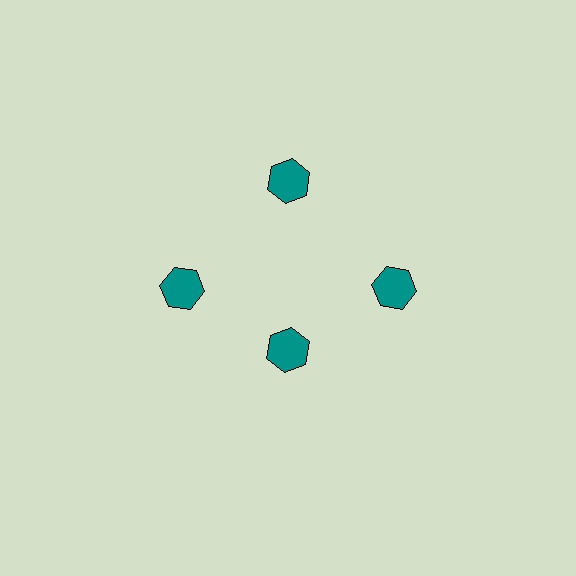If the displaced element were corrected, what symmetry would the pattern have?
It would have 4-fold rotational symmetry — the pattern would map onto itself every 90 degrees.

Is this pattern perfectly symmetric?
No. The 4 teal hexagons are arranged in a ring, but one element near the 6 o'clock position is pulled inward toward the center, breaking the 4-fold rotational symmetry.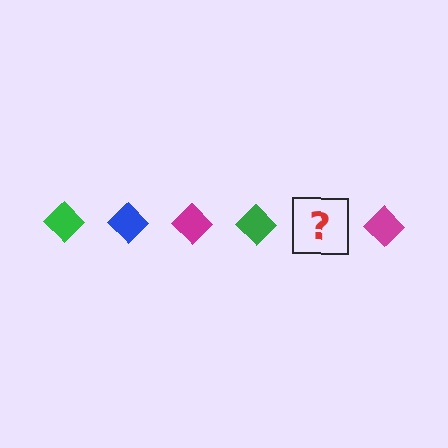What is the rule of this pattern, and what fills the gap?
The rule is that the pattern cycles through green, blue, magenta diamonds. The gap should be filled with a blue diamond.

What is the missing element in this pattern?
The missing element is a blue diamond.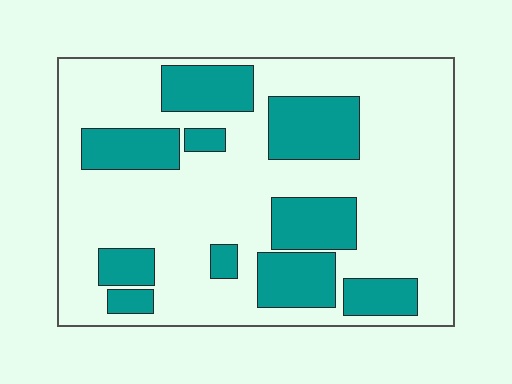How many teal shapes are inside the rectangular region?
10.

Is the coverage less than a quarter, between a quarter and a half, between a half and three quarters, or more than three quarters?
Between a quarter and a half.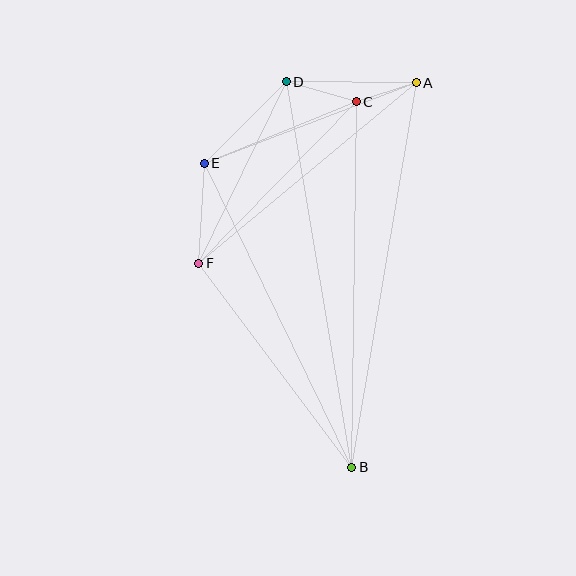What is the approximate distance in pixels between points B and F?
The distance between B and F is approximately 255 pixels.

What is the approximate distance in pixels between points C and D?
The distance between C and D is approximately 72 pixels.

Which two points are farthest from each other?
Points B and D are farthest from each other.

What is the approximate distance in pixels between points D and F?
The distance between D and F is approximately 201 pixels.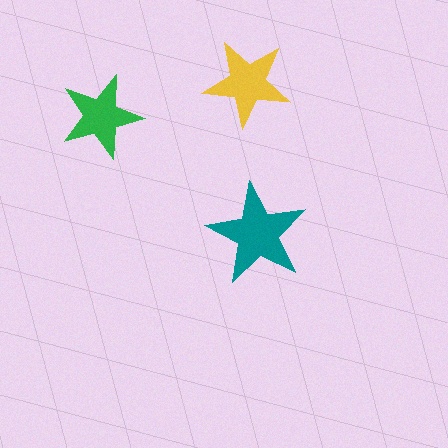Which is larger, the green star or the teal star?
The teal one.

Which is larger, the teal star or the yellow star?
The teal one.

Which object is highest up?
The yellow star is topmost.